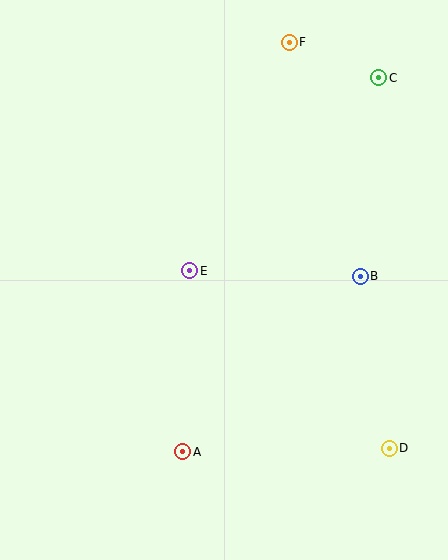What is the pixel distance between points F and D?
The distance between F and D is 418 pixels.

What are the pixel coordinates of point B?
Point B is at (360, 276).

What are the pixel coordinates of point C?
Point C is at (379, 78).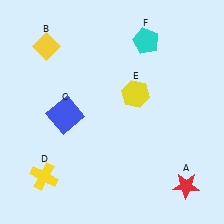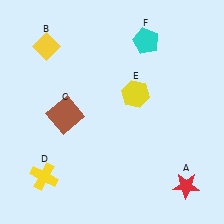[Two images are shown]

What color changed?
The square (C) changed from blue in Image 1 to brown in Image 2.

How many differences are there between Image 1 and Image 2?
There is 1 difference between the two images.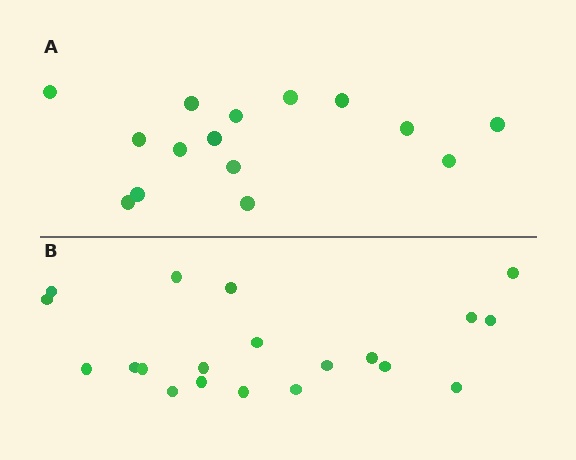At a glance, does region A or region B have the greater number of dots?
Region B (the bottom region) has more dots.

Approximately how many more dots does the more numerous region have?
Region B has about 5 more dots than region A.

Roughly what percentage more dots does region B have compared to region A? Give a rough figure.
About 35% more.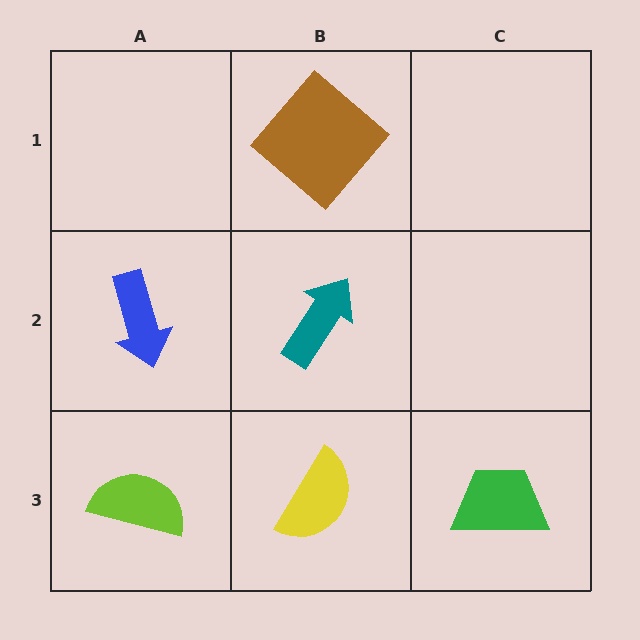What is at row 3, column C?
A green trapezoid.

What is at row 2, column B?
A teal arrow.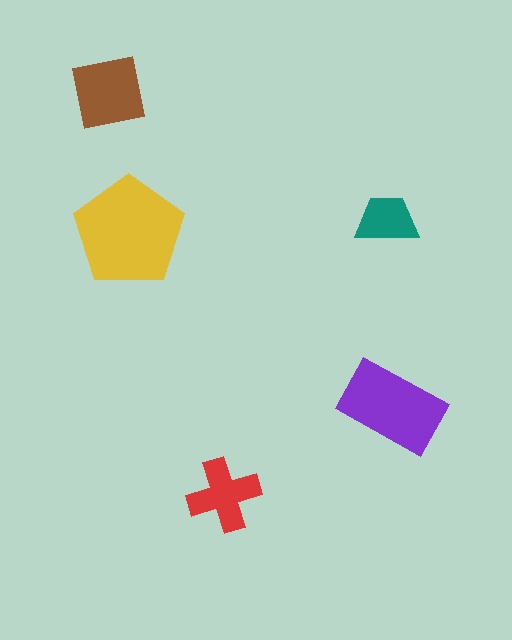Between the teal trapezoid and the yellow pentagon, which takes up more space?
The yellow pentagon.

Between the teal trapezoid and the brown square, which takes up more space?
The brown square.